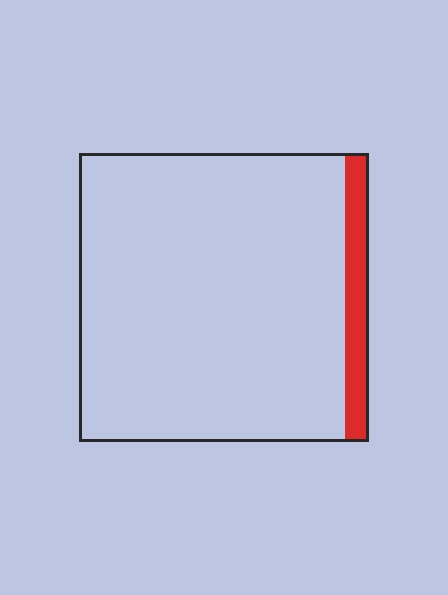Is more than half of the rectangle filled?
No.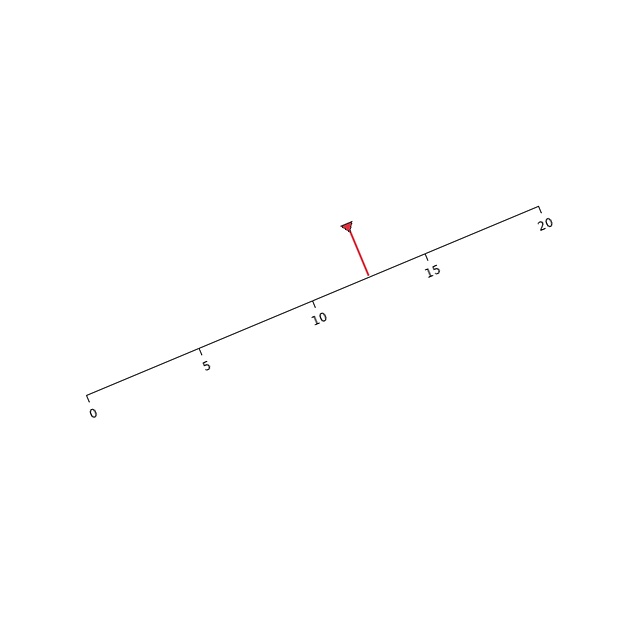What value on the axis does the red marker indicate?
The marker indicates approximately 12.5.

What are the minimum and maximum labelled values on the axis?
The axis runs from 0 to 20.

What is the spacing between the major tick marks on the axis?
The major ticks are spaced 5 apart.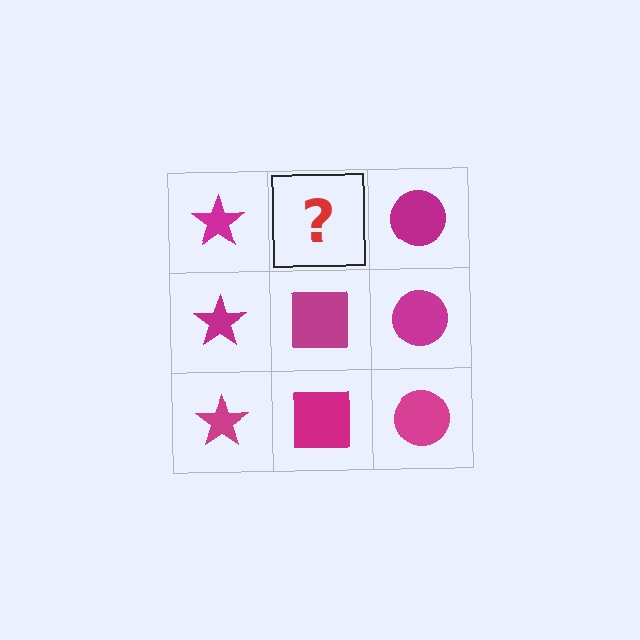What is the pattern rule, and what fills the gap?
The rule is that each column has a consistent shape. The gap should be filled with a magenta square.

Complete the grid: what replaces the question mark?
The question mark should be replaced with a magenta square.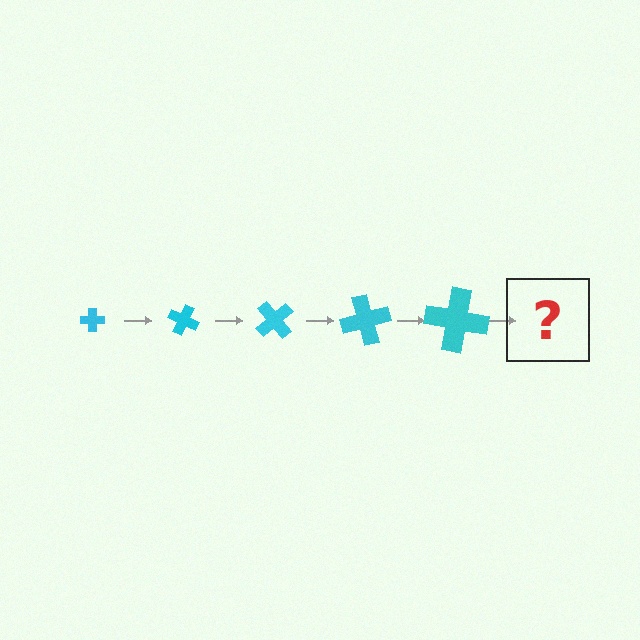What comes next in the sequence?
The next element should be a cross, larger than the previous one and rotated 125 degrees from the start.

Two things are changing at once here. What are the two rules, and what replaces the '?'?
The two rules are that the cross grows larger each step and it rotates 25 degrees each step. The '?' should be a cross, larger than the previous one and rotated 125 degrees from the start.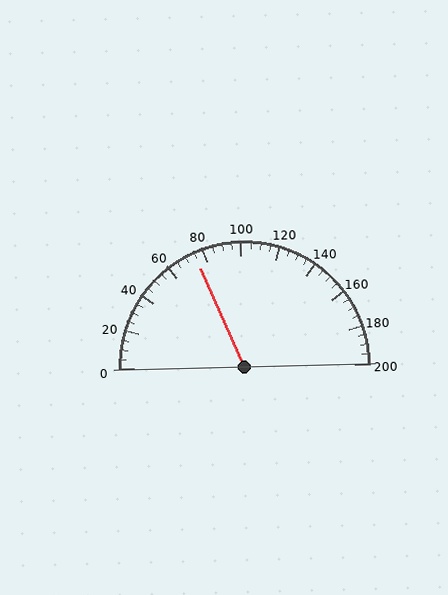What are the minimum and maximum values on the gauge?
The gauge ranges from 0 to 200.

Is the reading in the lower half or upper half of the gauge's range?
The reading is in the lower half of the range (0 to 200).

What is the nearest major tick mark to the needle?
The nearest major tick mark is 80.